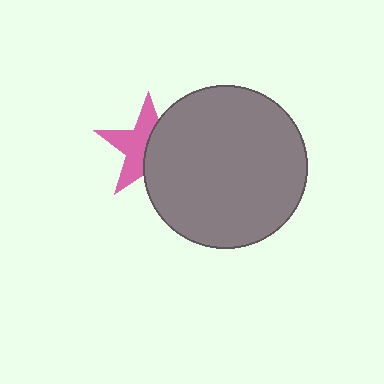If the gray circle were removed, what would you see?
You would see the complete pink star.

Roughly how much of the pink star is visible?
About half of it is visible (roughly 53%).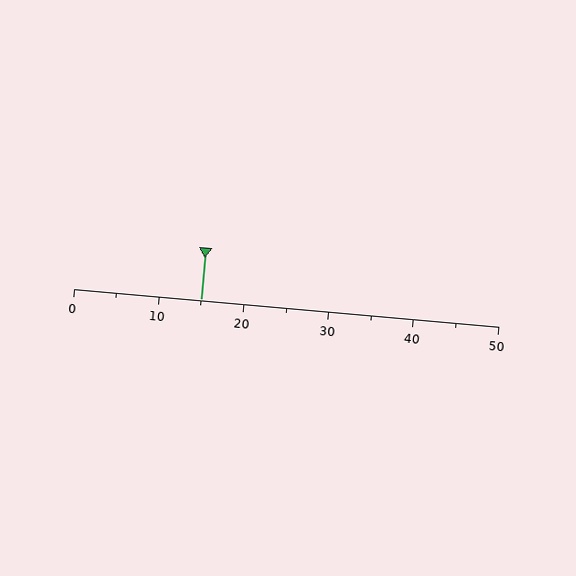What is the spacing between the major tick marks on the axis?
The major ticks are spaced 10 apart.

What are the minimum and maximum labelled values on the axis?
The axis runs from 0 to 50.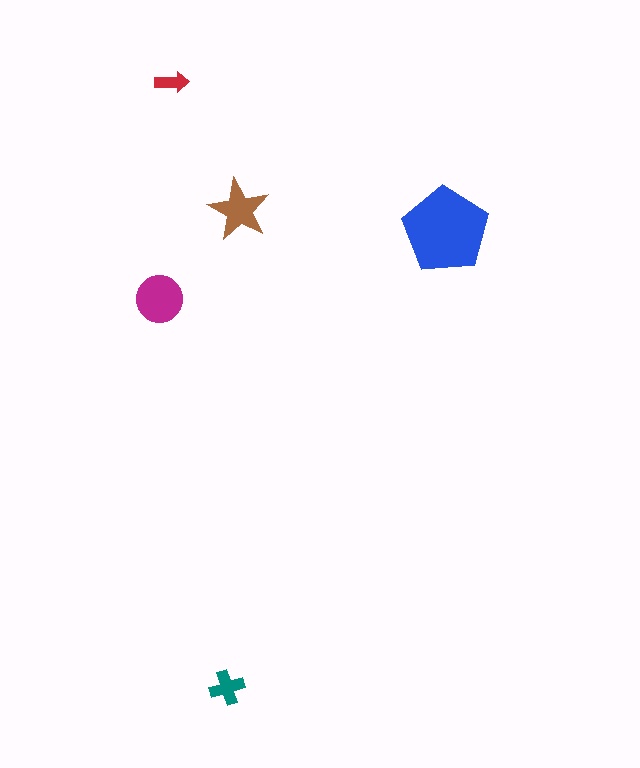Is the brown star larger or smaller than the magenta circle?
Smaller.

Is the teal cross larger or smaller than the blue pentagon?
Smaller.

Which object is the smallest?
The red arrow.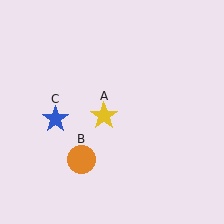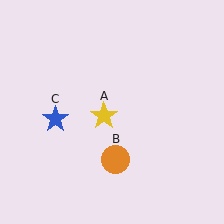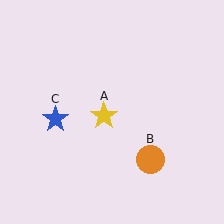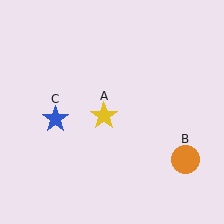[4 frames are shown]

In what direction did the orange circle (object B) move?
The orange circle (object B) moved right.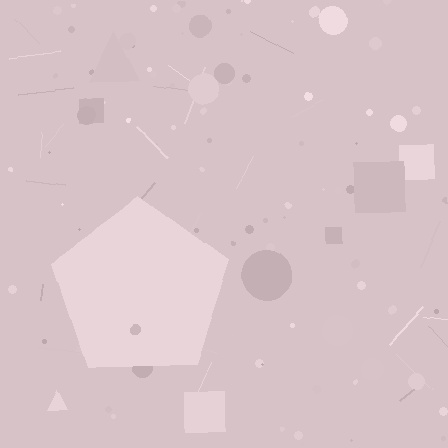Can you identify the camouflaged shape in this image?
The camouflaged shape is a pentagon.